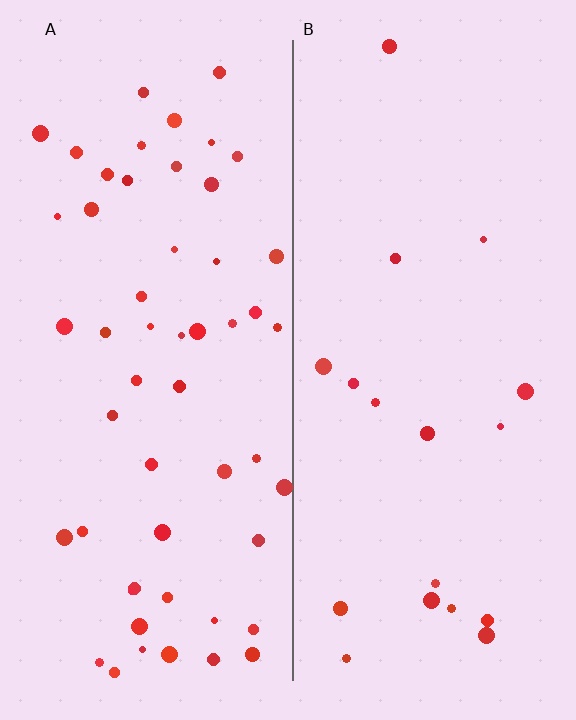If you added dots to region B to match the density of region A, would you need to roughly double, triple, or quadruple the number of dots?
Approximately triple.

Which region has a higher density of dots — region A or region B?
A (the left).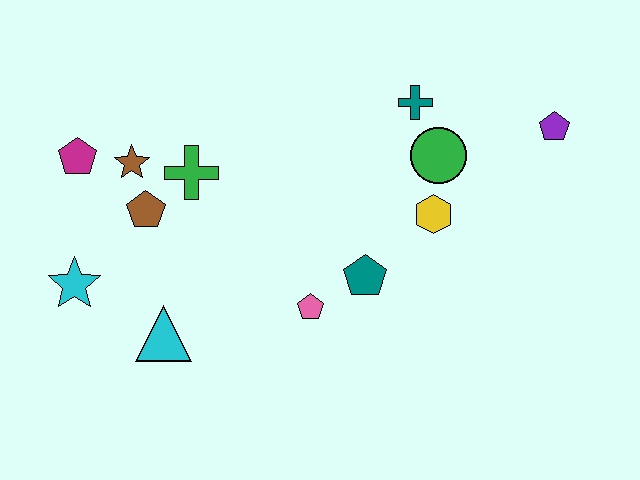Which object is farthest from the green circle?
The cyan star is farthest from the green circle.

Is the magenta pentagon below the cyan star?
No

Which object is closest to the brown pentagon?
The brown star is closest to the brown pentagon.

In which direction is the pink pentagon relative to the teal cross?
The pink pentagon is below the teal cross.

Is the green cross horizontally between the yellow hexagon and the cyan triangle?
Yes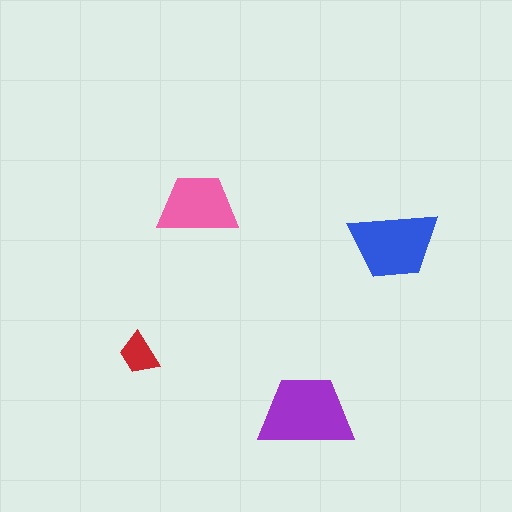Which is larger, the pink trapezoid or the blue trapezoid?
The blue one.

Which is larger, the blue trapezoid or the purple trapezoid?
The purple one.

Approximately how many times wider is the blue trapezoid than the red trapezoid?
About 2 times wider.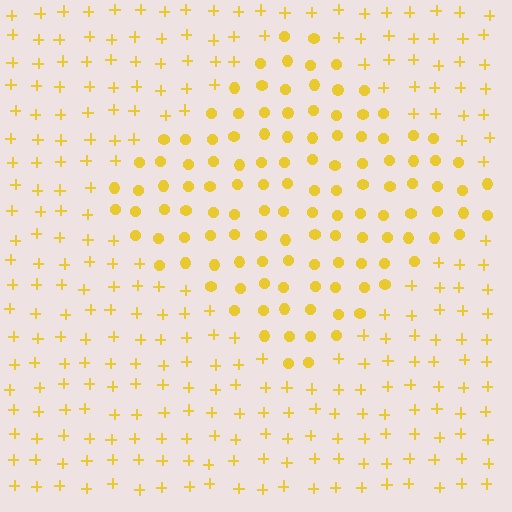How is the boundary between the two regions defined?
The boundary is defined by a change in element shape: circles inside vs. plus signs outside. All elements share the same color and spacing.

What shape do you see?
I see a diamond.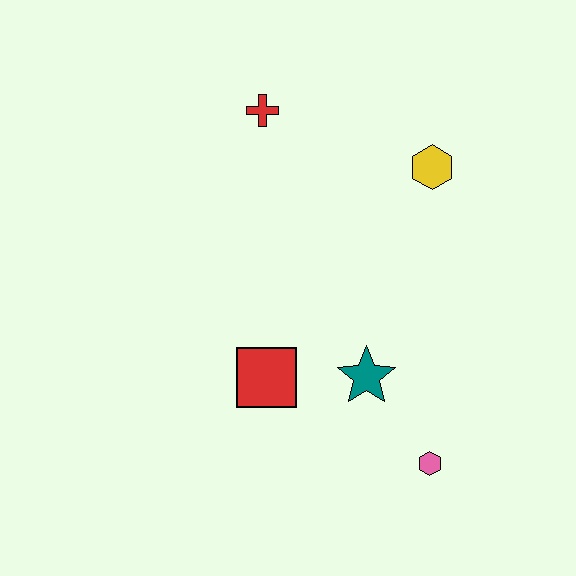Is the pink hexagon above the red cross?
No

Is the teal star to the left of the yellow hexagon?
Yes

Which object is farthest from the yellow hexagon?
The pink hexagon is farthest from the yellow hexagon.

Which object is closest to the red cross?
The yellow hexagon is closest to the red cross.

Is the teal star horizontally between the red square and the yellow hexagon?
Yes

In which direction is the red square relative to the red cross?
The red square is below the red cross.